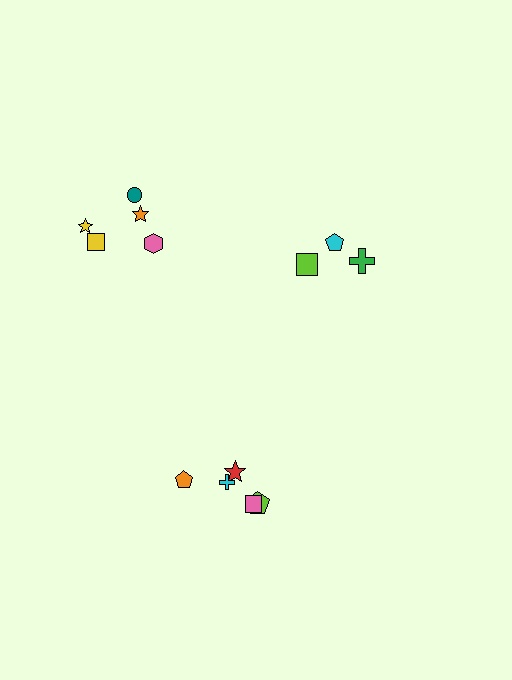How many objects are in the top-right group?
There are 3 objects.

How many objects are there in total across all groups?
There are 13 objects.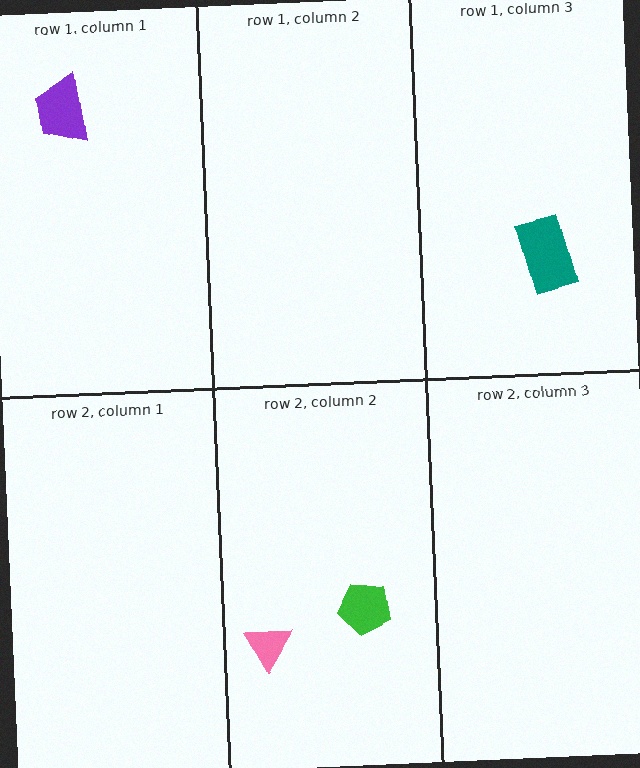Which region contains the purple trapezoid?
The row 1, column 1 region.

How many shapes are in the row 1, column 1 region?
1.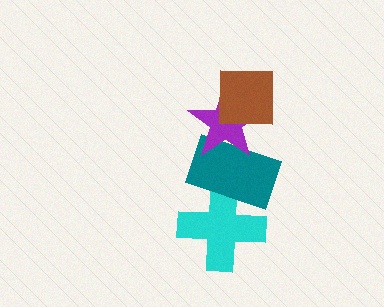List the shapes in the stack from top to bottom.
From top to bottom: the brown square, the purple star, the teal rectangle, the cyan cross.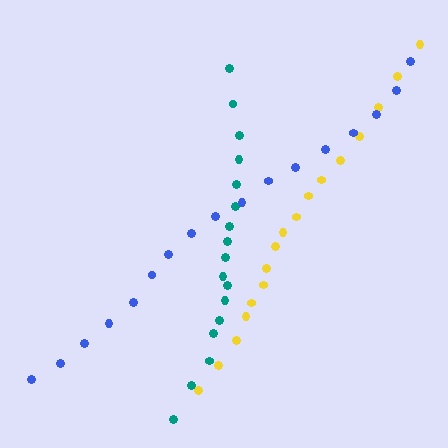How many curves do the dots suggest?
There are 3 distinct paths.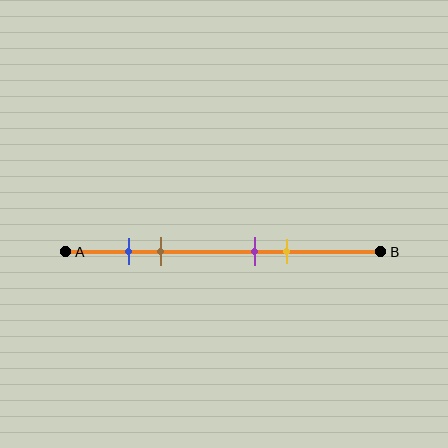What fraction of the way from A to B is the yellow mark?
The yellow mark is approximately 70% (0.7) of the way from A to B.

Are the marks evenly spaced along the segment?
No, the marks are not evenly spaced.